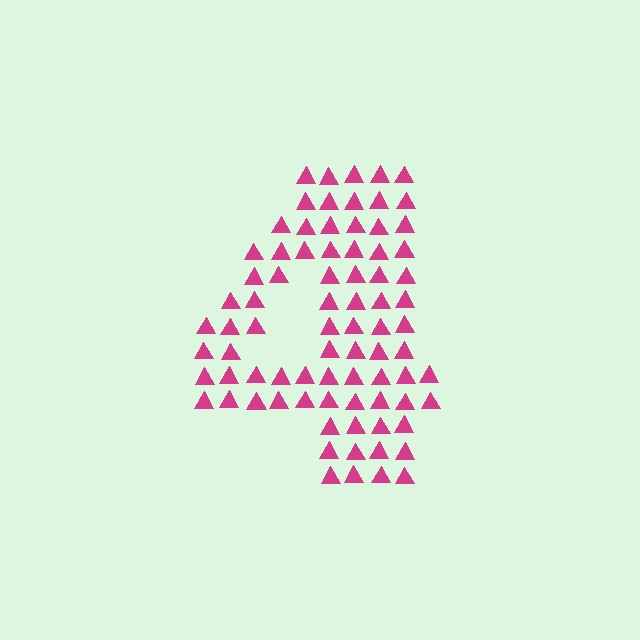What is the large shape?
The large shape is the digit 4.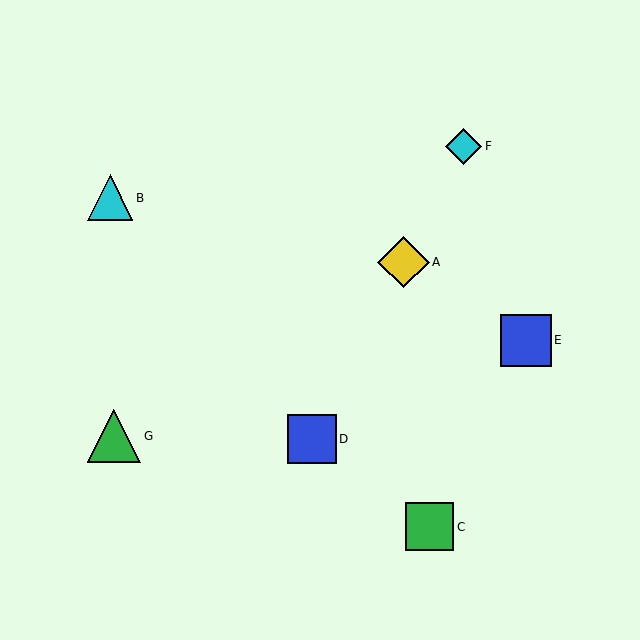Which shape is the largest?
The green triangle (labeled G) is the largest.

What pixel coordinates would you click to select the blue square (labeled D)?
Click at (312, 439) to select the blue square D.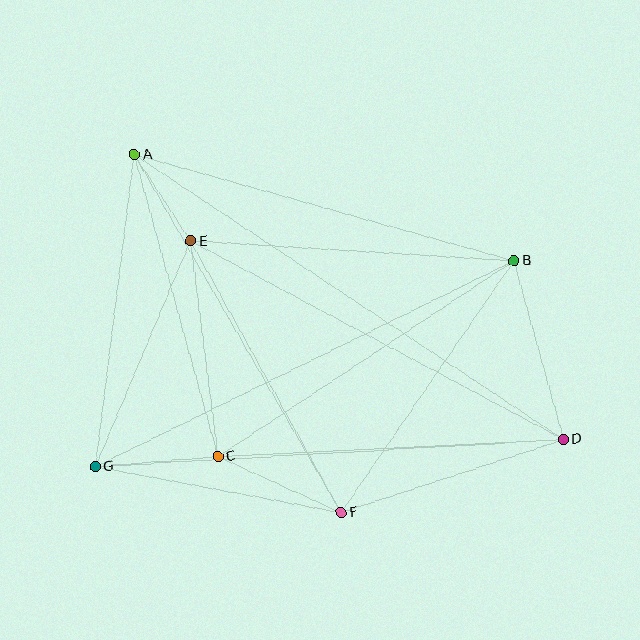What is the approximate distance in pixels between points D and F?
The distance between D and F is approximately 234 pixels.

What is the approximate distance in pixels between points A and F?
The distance between A and F is approximately 414 pixels.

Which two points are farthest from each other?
Points A and D are farthest from each other.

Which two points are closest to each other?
Points A and E are closest to each other.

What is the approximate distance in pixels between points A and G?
The distance between A and G is approximately 315 pixels.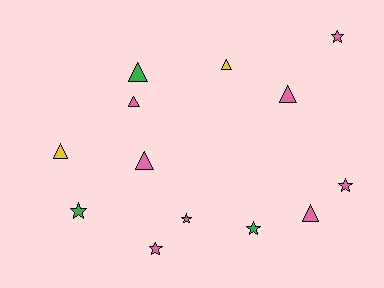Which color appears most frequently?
Pink, with 8 objects.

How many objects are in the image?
There are 13 objects.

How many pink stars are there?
There are 4 pink stars.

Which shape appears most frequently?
Triangle, with 7 objects.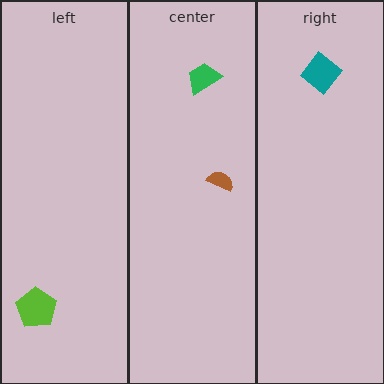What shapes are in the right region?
The teal diamond.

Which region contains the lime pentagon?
The left region.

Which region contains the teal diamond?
The right region.